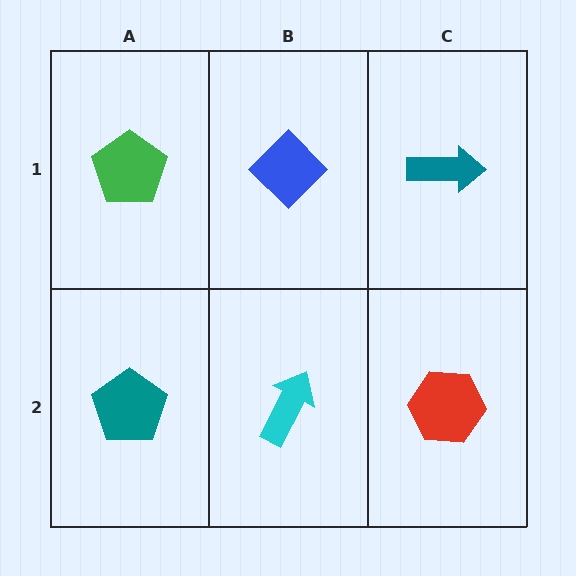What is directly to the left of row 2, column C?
A cyan arrow.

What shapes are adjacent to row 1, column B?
A cyan arrow (row 2, column B), a green pentagon (row 1, column A), a teal arrow (row 1, column C).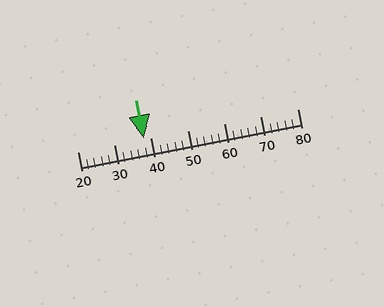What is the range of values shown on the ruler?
The ruler shows values from 20 to 80.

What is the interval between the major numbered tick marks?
The major tick marks are spaced 10 units apart.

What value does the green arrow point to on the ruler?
The green arrow points to approximately 38.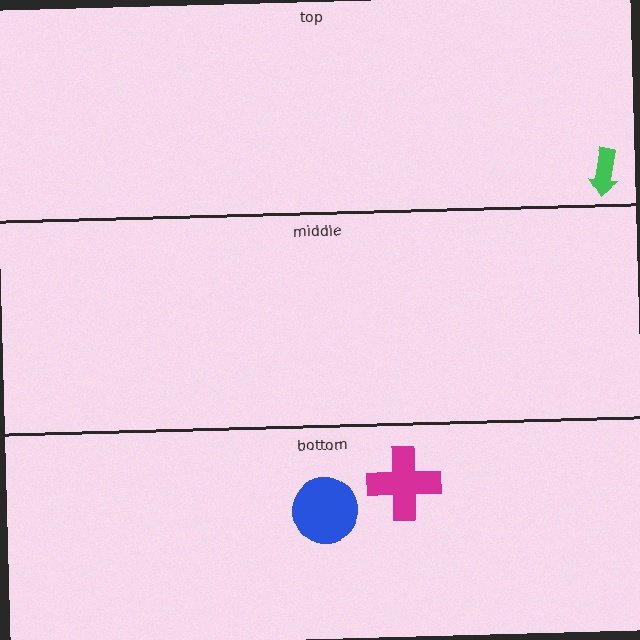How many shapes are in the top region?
1.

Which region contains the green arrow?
The top region.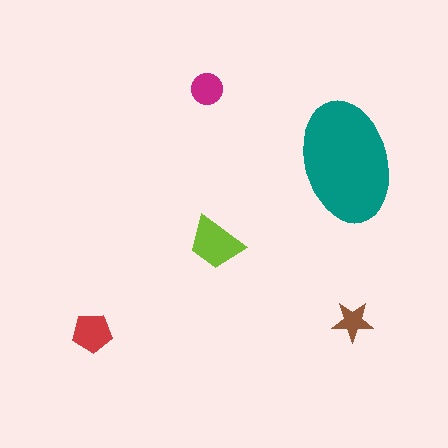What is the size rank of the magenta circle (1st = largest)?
4th.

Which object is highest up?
The magenta circle is topmost.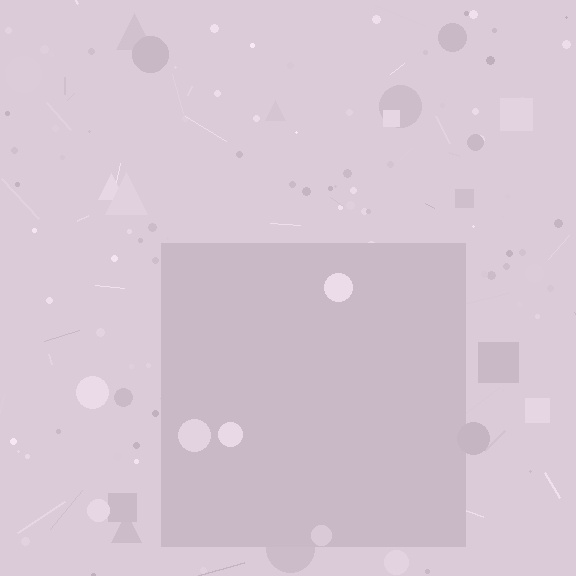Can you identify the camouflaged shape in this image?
The camouflaged shape is a square.